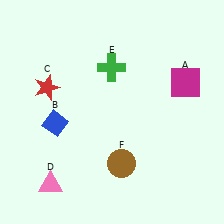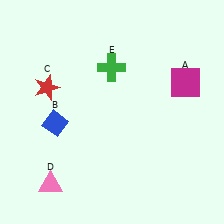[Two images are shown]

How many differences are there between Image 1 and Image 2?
There is 1 difference between the two images.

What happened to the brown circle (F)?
The brown circle (F) was removed in Image 2. It was in the bottom-right area of Image 1.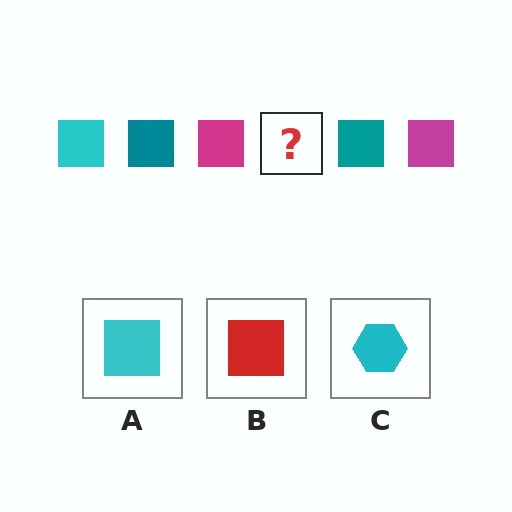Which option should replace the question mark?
Option A.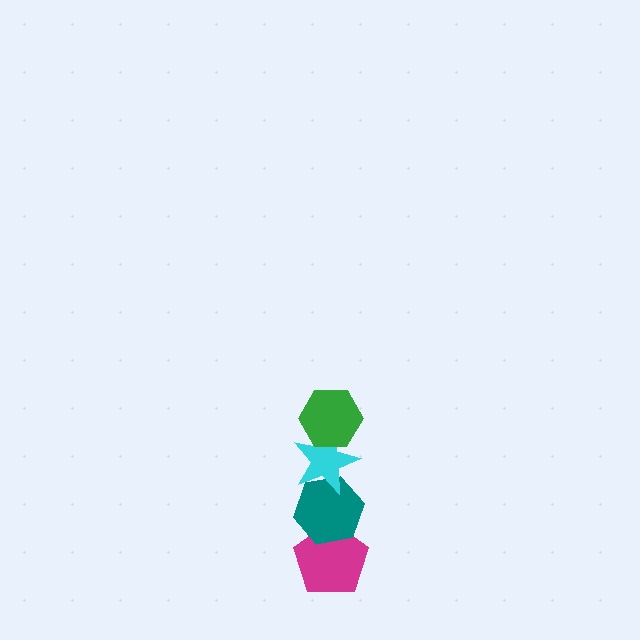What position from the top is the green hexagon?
The green hexagon is 1st from the top.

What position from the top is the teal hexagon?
The teal hexagon is 3rd from the top.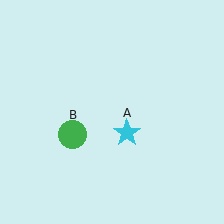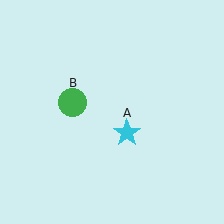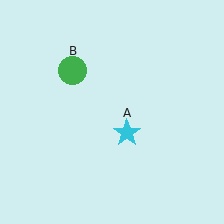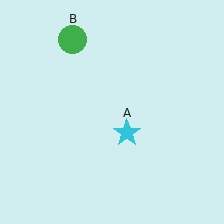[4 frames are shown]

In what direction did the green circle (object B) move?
The green circle (object B) moved up.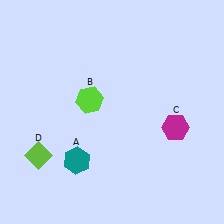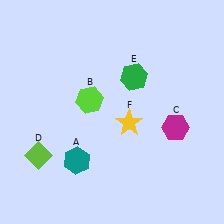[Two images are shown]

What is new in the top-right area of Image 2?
A green hexagon (E) was added in the top-right area of Image 2.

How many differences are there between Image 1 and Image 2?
There are 2 differences between the two images.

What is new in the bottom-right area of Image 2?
A yellow star (F) was added in the bottom-right area of Image 2.